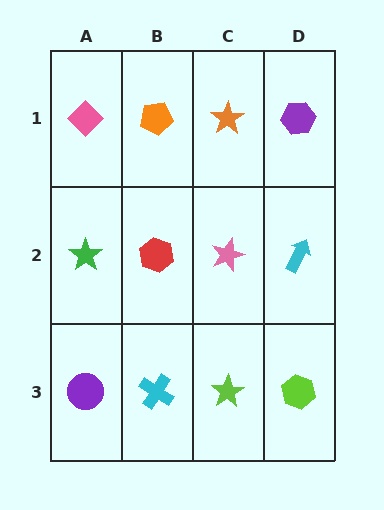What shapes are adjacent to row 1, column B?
A red hexagon (row 2, column B), a pink diamond (row 1, column A), an orange star (row 1, column C).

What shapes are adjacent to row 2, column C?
An orange star (row 1, column C), a lime star (row 3, column C), a red hexagon (row 2, column B), a cyan arrow (row 2, column D).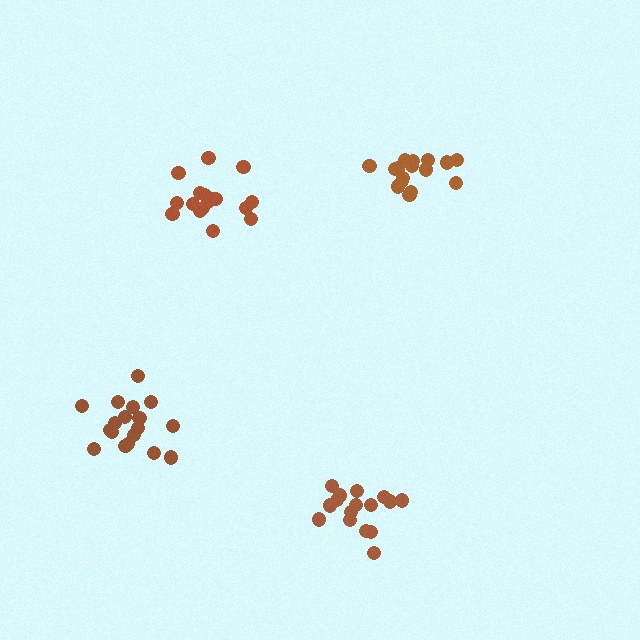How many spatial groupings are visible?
There are 4 spatial groupings.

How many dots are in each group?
Group 1: 16 dots, Group 2: 18 dots, Group 3: 16 dots, Group 4: 18 dots (68 total).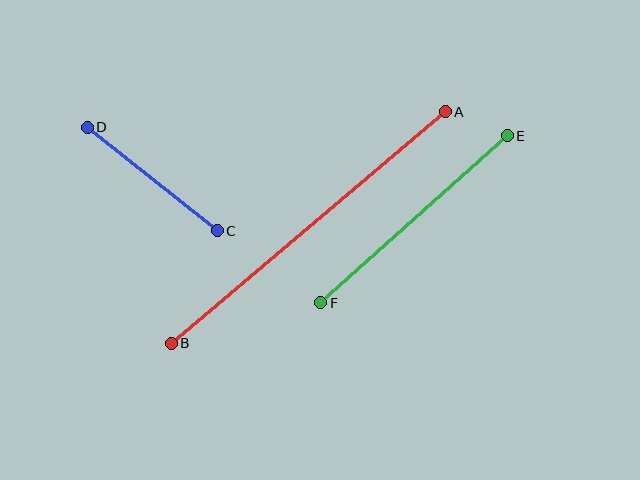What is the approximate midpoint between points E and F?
The midpoint is at approximately (414, 219) pixels.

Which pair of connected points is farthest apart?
Points A and B are farthest apart.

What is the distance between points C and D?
The distance is approximately 166 pixels.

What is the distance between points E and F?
The distance is approximately 250 pixels.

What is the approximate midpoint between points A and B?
The midpoint is at approximately (308, 228) pixels.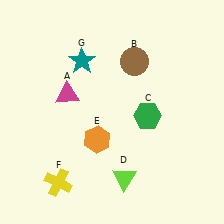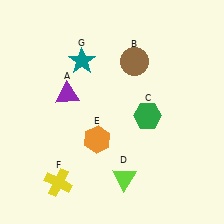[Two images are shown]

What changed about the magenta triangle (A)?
In Image 1, A is magenta. In Image 2, it changed to purple.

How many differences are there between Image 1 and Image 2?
There is 1 difference between the two images.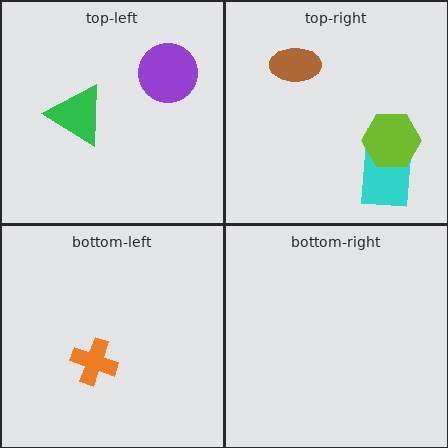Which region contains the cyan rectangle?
The top-right region.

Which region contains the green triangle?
The top-left region.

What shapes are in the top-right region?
The cyan rectangle, the brown ellipse, the lime hexagon.